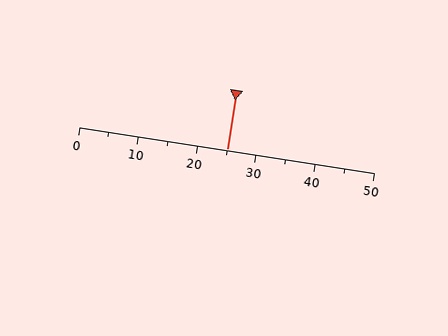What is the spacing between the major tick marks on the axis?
The major ticks are spaced 10 apart.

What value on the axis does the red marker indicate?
The marker indicates approximately 25.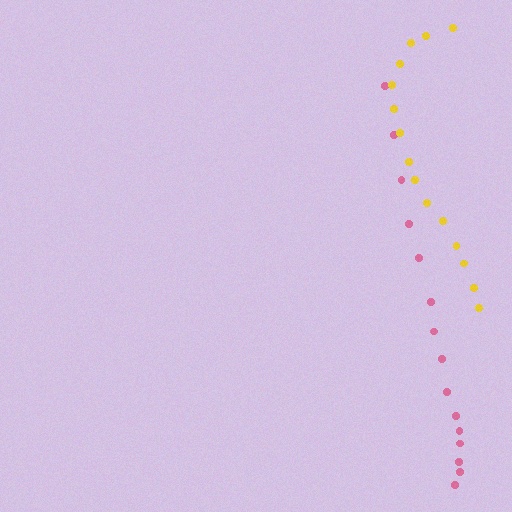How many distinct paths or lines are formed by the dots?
There are 2 distinct paths.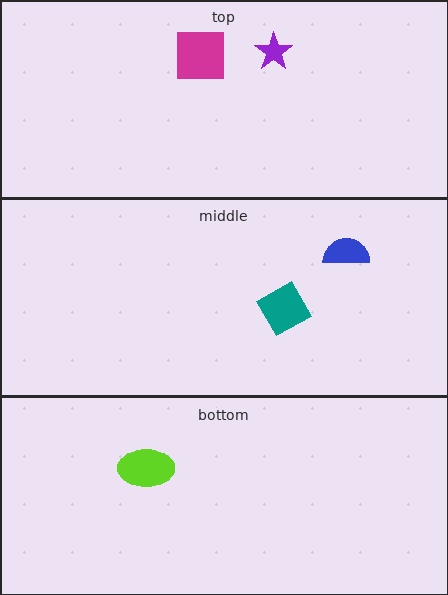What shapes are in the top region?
The purple star, the magenta square.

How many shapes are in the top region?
2.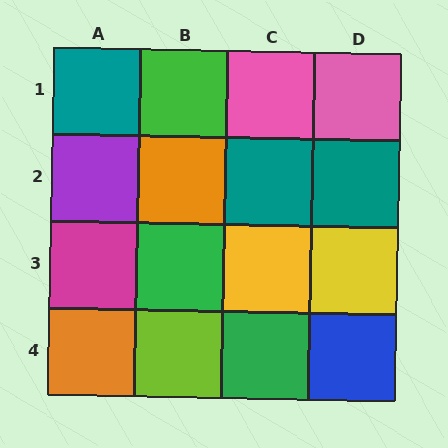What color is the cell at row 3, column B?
Green.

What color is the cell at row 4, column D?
Blue.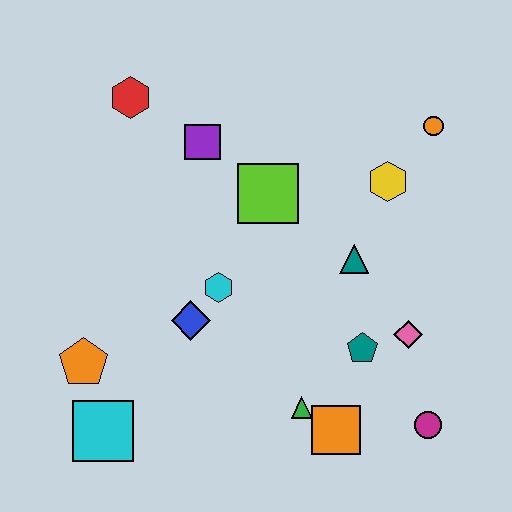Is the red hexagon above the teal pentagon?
Yes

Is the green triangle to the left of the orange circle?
Yes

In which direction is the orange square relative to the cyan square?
The orange square is to the right of the cyan square.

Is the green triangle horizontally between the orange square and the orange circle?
No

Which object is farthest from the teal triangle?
The cyan square is farthest from the teal triangle.